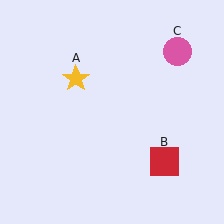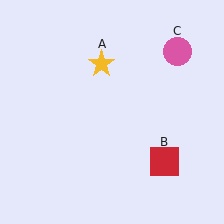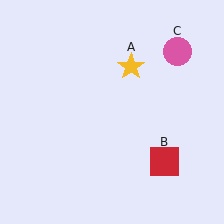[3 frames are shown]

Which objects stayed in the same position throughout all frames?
Red square (object B) and pink circle (object C) remained stationary.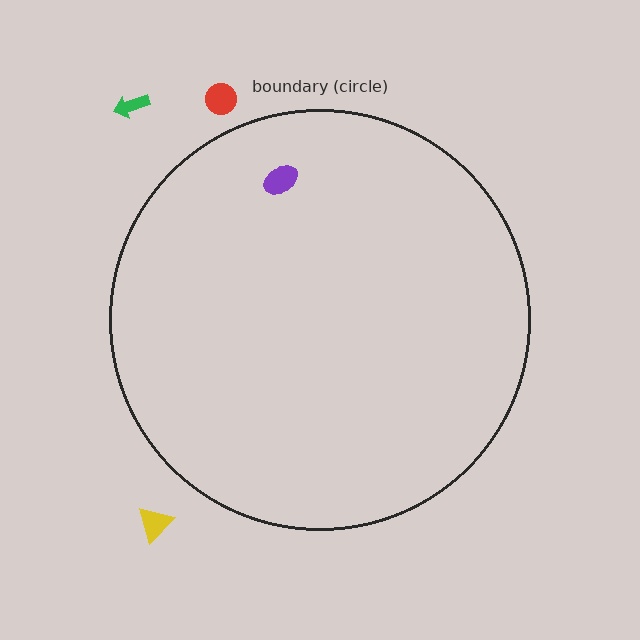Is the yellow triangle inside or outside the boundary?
Outside.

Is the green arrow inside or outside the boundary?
Outside.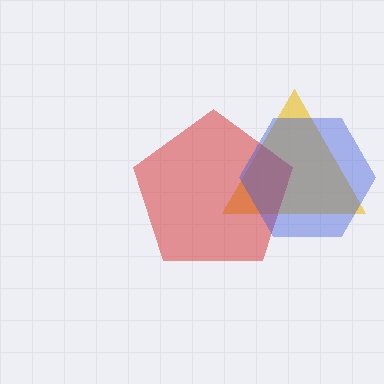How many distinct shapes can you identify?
There are 3 distinct shapes: a yellow triangle, a red pentagon, a blue hexagon.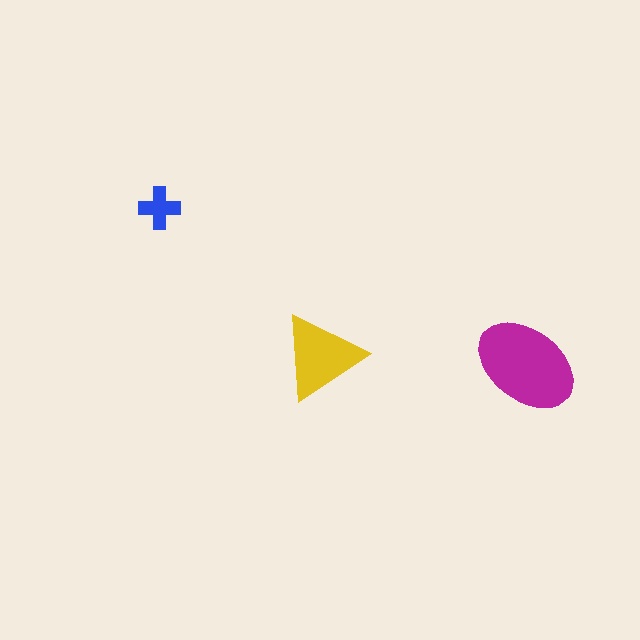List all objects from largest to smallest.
The magenta ellipse, the yellow triangle, the blue cross.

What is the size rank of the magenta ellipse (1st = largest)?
1st.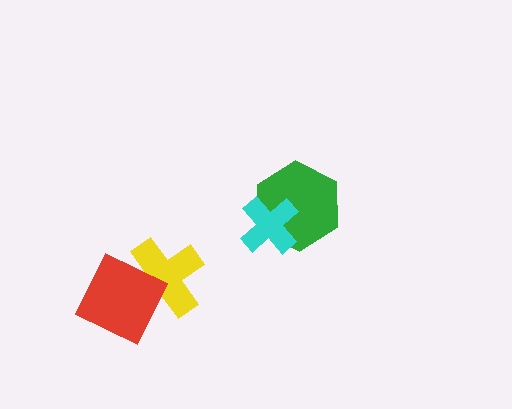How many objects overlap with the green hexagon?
1 object overlaps with the green hexagon.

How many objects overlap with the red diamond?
1 object overlaps with the red diamond.